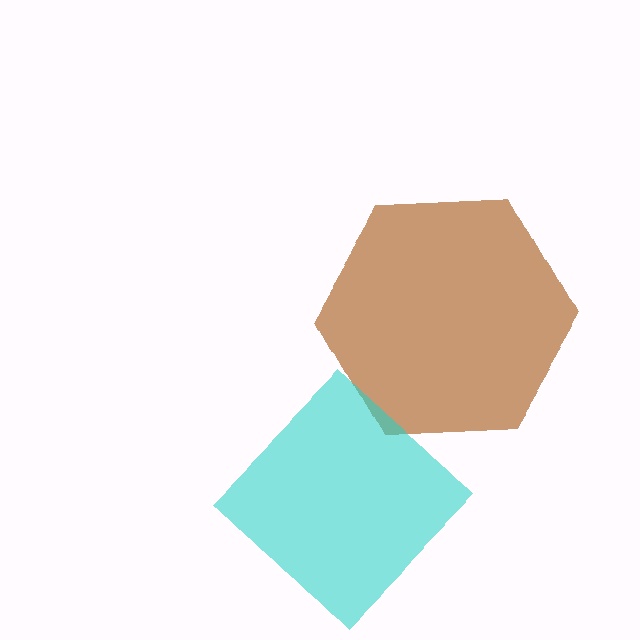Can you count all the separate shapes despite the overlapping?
Yes, there are 2 separate shapes.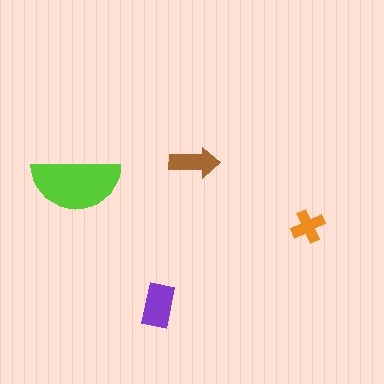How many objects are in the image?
There are 4 objects in the image.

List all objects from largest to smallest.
The lime semicircle, the purple rectangle, the brown arrow, the orange cross.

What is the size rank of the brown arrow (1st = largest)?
3rd.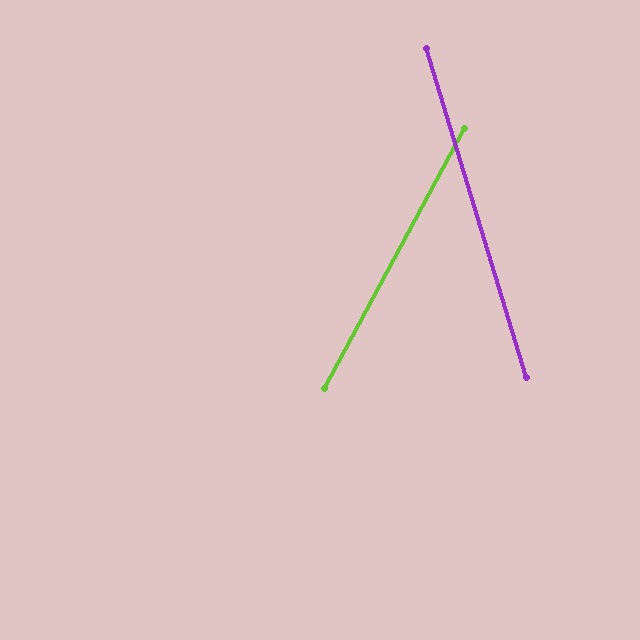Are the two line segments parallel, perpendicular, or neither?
Neither parallel nor perpendicular — they differ by about 45°.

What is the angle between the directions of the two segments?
Approximately 45 degrees.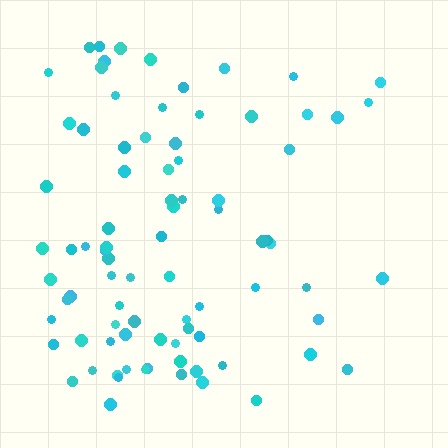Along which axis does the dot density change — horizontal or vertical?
Horizontal.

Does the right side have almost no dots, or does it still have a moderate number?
Still a moderate number, just noticeably fewer than the left.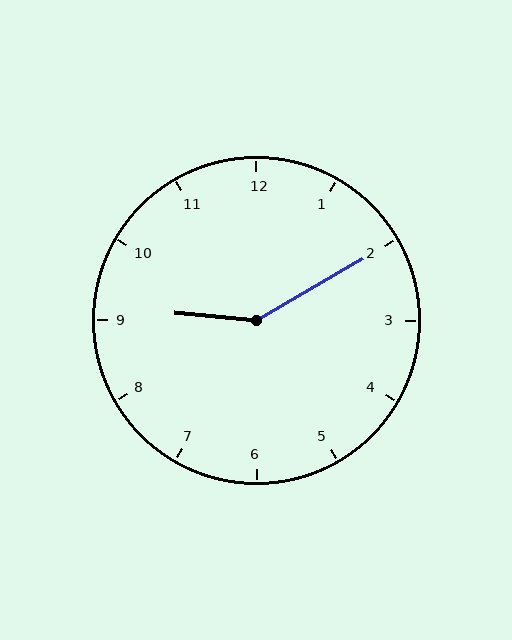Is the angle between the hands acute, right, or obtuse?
It is obtuse.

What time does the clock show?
9:10.